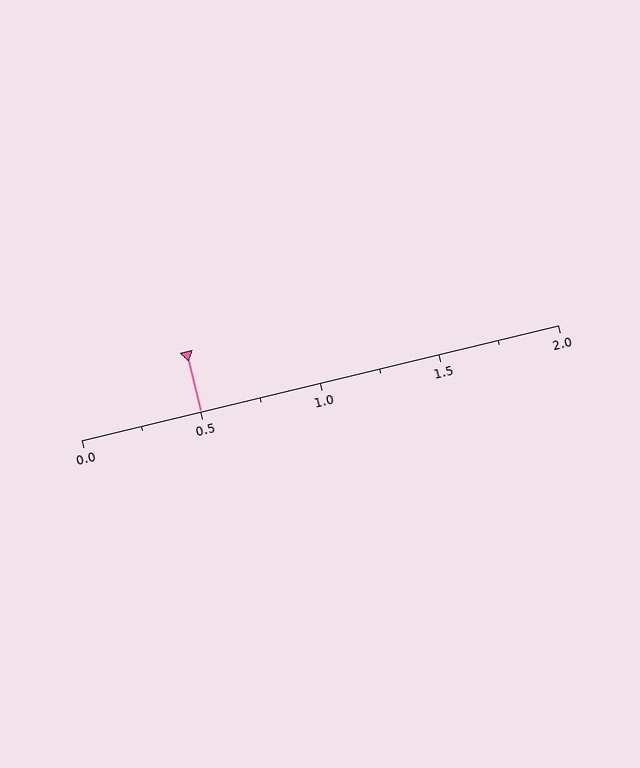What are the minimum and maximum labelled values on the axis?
The axis runs from 0.0 to 2.0.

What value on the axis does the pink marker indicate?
The marker indicates approximately 0.5.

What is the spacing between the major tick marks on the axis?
The major ticks are spaced 0.5 apart.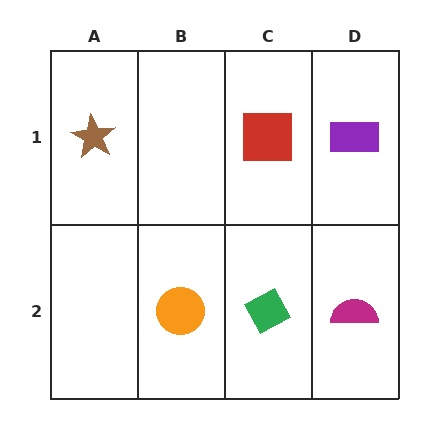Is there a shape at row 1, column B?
No, that cell is empty.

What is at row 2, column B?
An orange circle.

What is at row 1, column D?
A purple rectangle.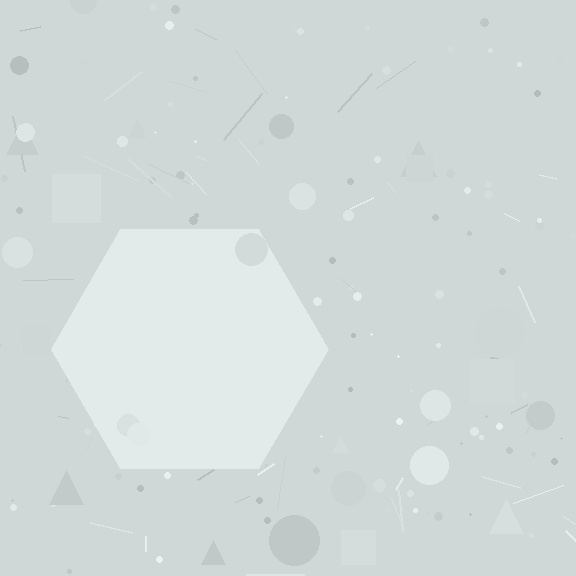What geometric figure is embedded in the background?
A hexagon is embedded in the background.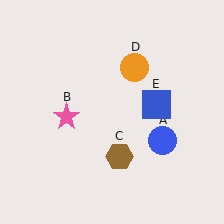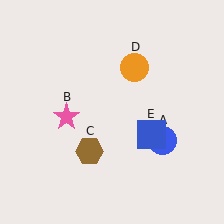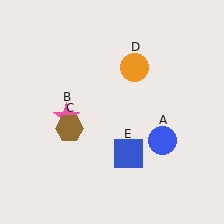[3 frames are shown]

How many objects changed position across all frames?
2 objects changed position: brown hexagon (object C), blue square (object E).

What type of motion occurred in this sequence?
The brown hexagon (object C), blue square (object E) rotated clockwise around the center of the scene.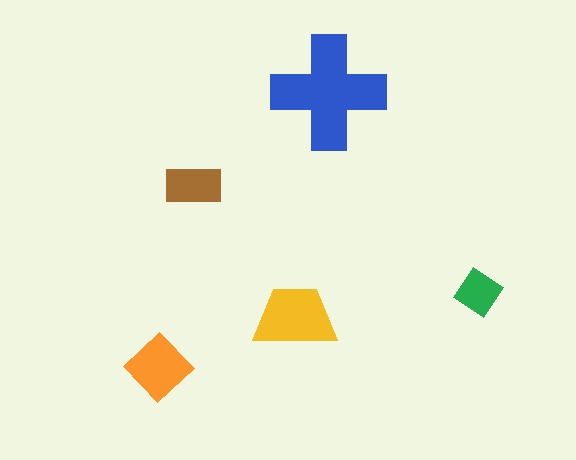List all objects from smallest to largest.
The green diamond, the brown rectangle, the orange diamond, the yellow trapezoid, the blue cross.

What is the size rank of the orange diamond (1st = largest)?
3rd.